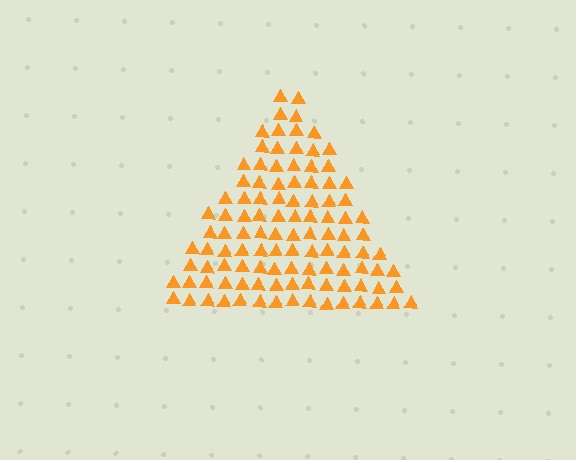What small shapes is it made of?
It is made of small triangles.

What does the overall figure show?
The overall figure shows a triangle.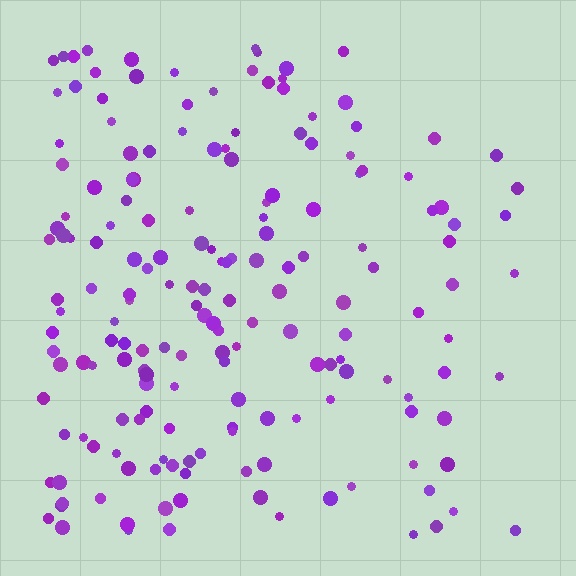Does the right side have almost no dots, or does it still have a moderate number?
Still a moderate number, just noticeably fewer than the left.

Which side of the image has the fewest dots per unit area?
The right.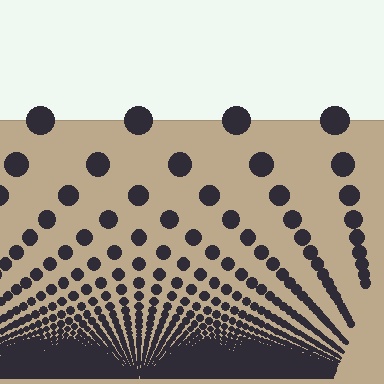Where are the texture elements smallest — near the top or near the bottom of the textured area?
Near the bottom.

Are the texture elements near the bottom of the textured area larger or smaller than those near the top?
Smaller. The gradient is inverted — elements near the bottom are smaller and denser.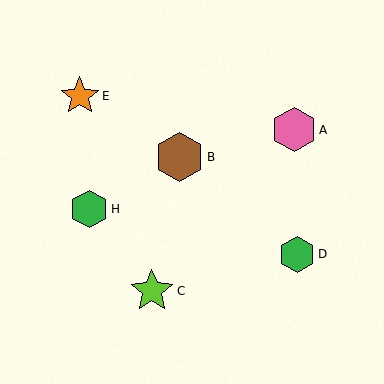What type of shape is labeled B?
Shape B is a brown hexagon.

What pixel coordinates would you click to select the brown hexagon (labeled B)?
Click at (180, 157) to select the brown hexagon B.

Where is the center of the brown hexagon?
The center of the brown hexagon is at (180, 157).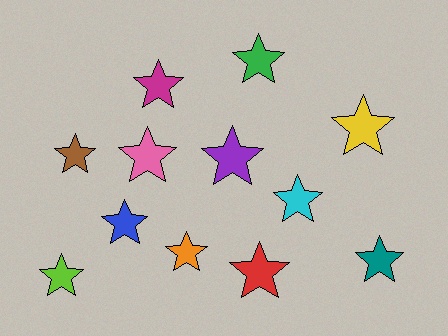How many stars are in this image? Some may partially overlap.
There are 12 stars.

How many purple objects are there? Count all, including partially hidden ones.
There is 1 purple object.